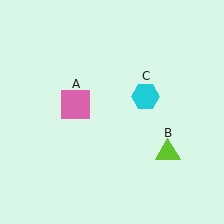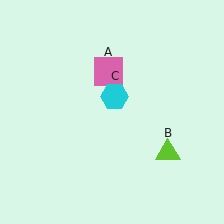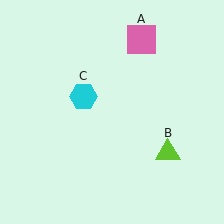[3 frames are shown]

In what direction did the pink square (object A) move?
The pink square (object A) moved up and to the right.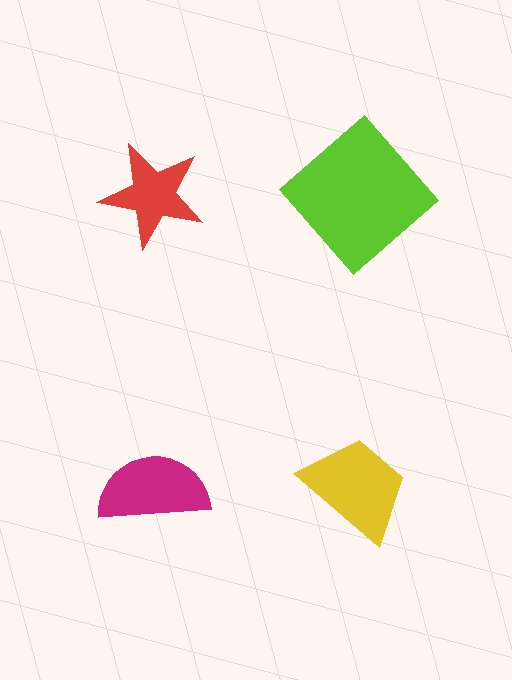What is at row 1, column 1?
A red star.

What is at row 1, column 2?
A lime diamond.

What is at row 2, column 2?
A yellow trapezoid.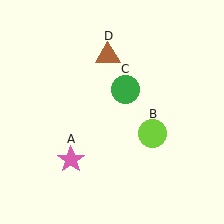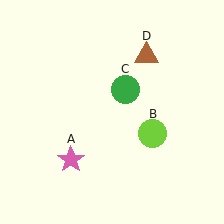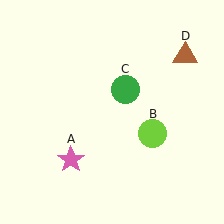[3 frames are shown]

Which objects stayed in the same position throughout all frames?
Pink star (object A) and lime circle (object B) and green circle (object C) remained stationary.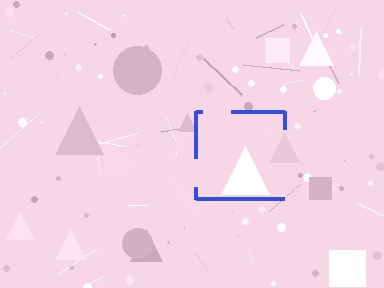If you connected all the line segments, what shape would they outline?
They would outline a square.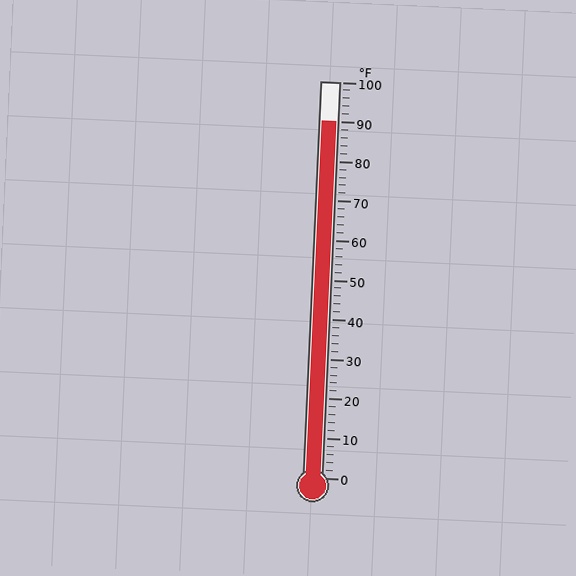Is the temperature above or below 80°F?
The temperature is above 80°F.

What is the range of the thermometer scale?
The thermometer scale ranges from 0°F to 100°F.